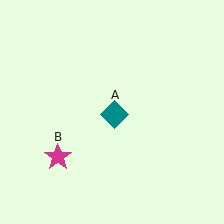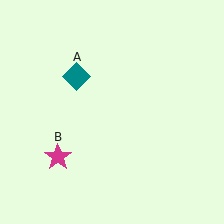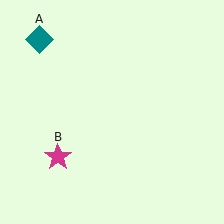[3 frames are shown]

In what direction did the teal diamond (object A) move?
The teal diamond (object A) moved up and to the left.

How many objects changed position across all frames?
1 object changed position: teal diamond (object A).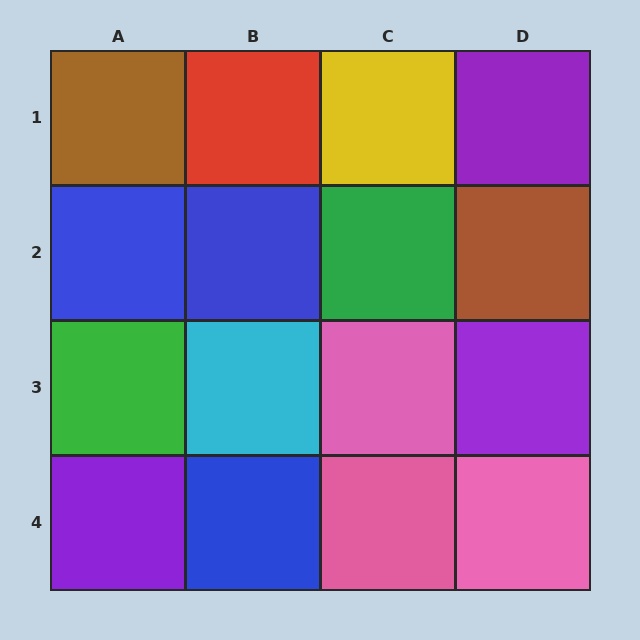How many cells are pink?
3 cells are pink.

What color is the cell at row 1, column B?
Red.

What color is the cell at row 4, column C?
Pink.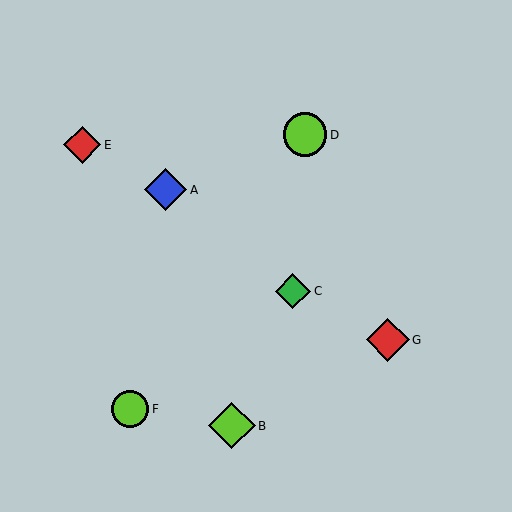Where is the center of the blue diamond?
The center of the blue diamond is at (166, 190).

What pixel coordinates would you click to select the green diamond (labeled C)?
Click at (293, 291) to select the green diamond C.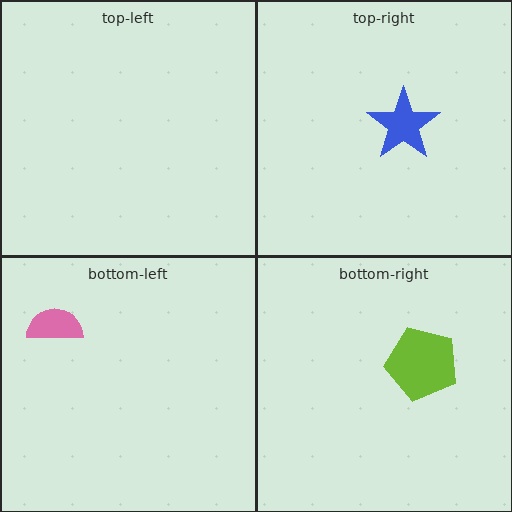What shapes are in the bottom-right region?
The lime pentagon.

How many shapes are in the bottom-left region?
1.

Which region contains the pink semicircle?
The bottom-left region.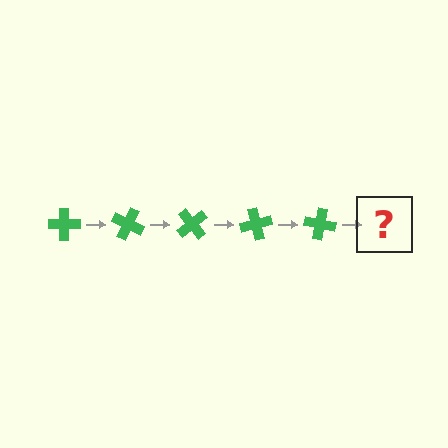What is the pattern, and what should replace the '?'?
The pattern is that the cross rotates 25 degrees each step. The '?' should be a green cross rotated 125 degrees.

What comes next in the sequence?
The next element should be a green cross rotated 125 degrees.